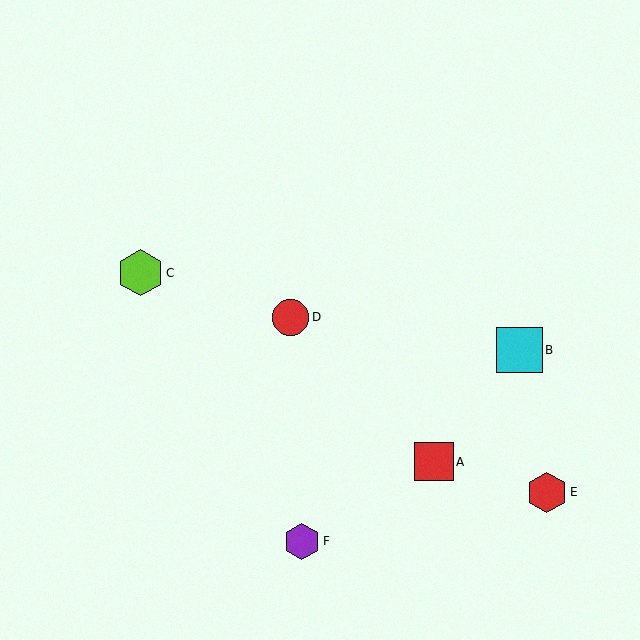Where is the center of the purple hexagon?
The center of the purple hexagon is at (302, 541).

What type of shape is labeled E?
Shape E is a red hexagon.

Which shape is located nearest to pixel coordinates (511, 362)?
The cyan square (labeled B) at (519, 350) is nearest to that location.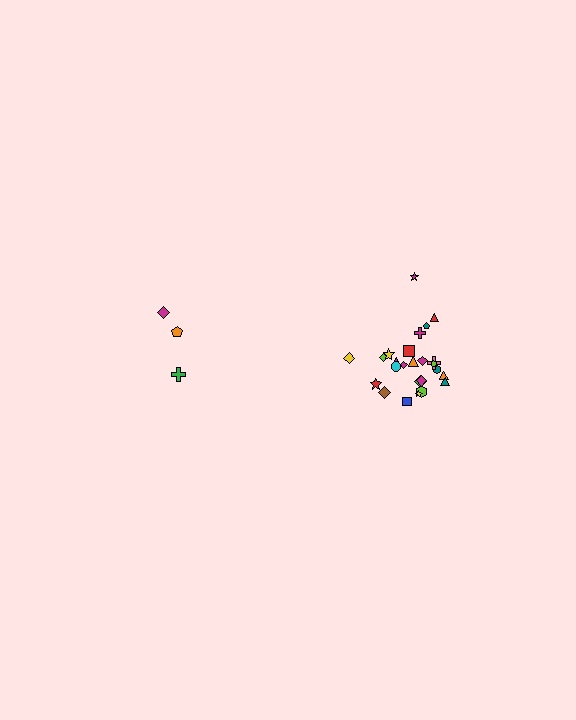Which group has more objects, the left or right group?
The right group.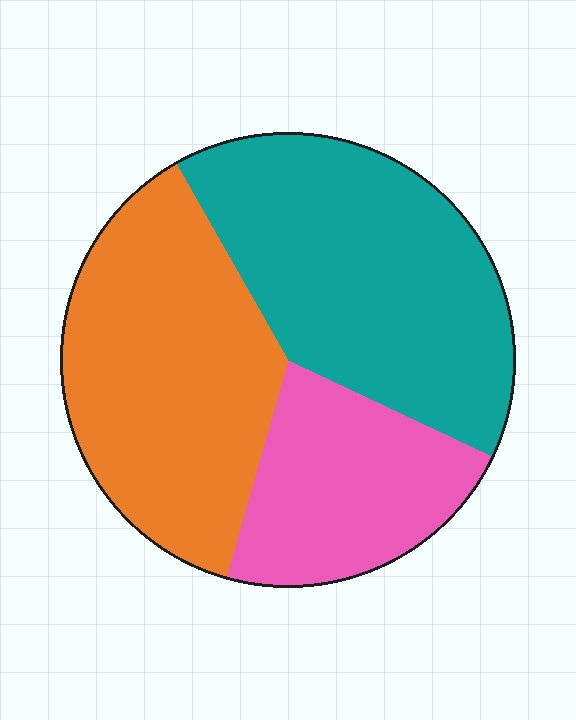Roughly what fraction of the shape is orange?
Orange takes up between a third and a half of the shape.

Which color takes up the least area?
Pink, at roughly 20%.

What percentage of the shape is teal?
Teal covers around 40% of the shape.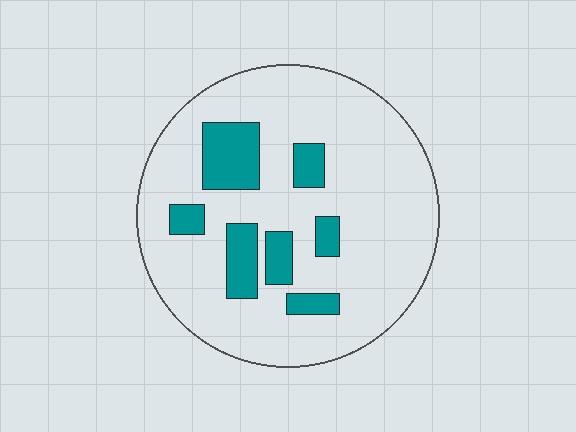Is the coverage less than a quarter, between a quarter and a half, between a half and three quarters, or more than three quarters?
Less than a quarter.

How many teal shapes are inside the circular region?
7.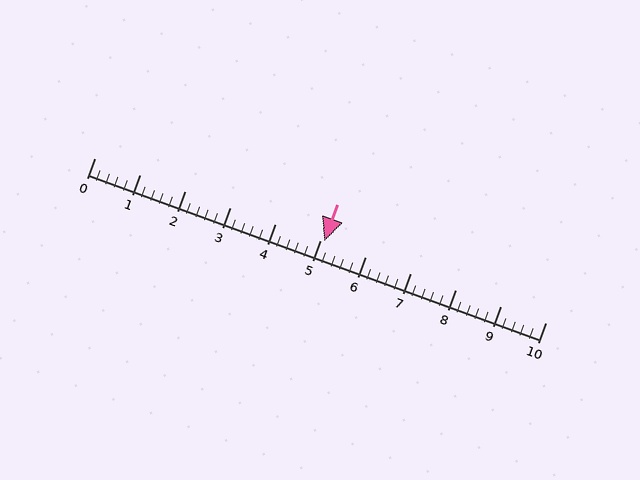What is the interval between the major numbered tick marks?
The major tick marks are spaced 1 units apart.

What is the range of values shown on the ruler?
The ruler shows values from 0 to 10.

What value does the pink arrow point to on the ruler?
The pink arrow points to approximately 5.1.